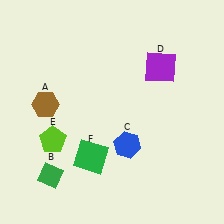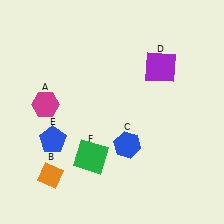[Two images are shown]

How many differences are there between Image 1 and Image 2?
There are 3 differences between the two images.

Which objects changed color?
A changed from brown to magenta. B changed from green to orange. E changed from lime to blue.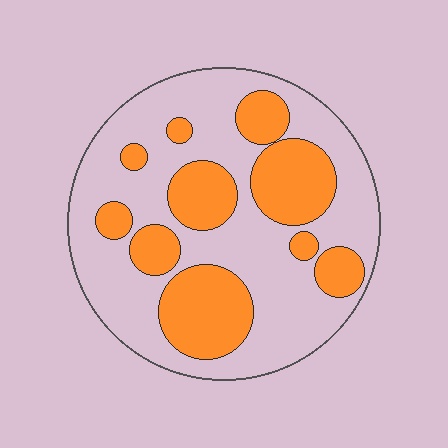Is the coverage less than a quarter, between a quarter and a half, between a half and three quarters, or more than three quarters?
Between a quarter and a half.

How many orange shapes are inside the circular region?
10.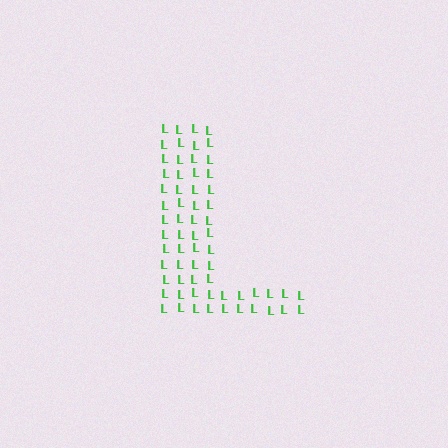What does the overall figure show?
The overall figure shows the letter L.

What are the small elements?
The small elements are letter L's.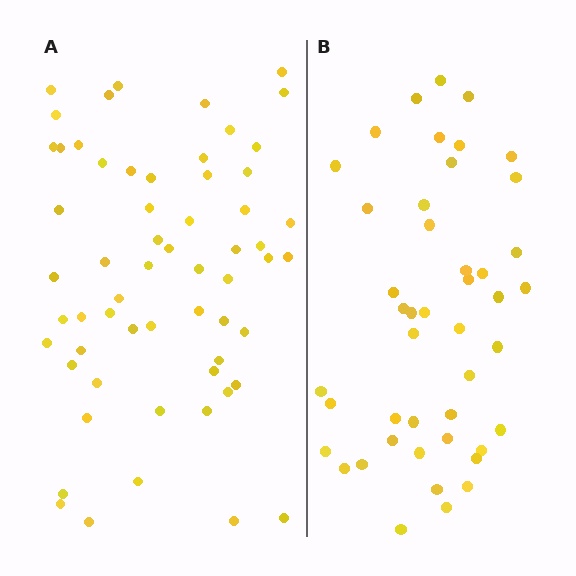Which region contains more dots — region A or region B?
Region A (the left region) has more dots.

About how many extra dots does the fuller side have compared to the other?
Region A has approximately 15 more dots than region B.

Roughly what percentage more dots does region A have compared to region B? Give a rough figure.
About 35% more.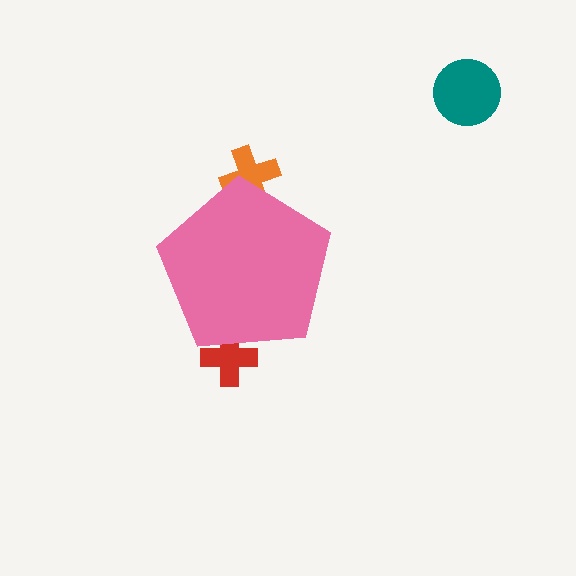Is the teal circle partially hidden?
No, the teal circle is fully visible.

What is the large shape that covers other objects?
A pink pentagon.